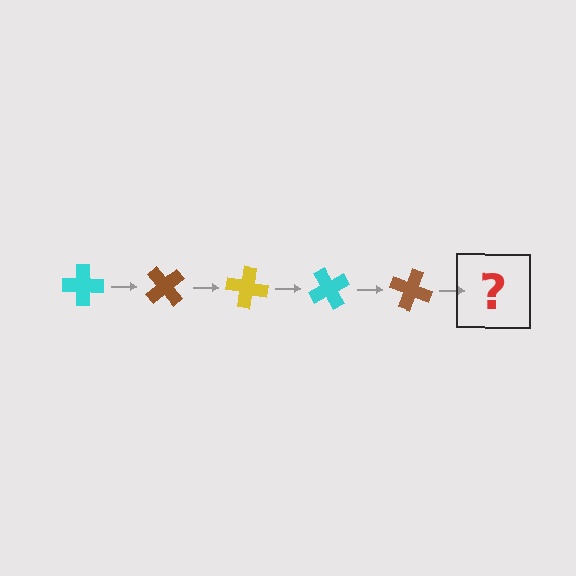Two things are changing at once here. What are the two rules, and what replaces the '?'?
The two rules are that it rotates 50 degrees each step and the color cycles through cyan, brown, and yellow. The '?' should be a yellow cross, rotated 250 degrees from the start.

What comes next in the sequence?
The next element should be a yellow cross, rotated 250 degrees from the start.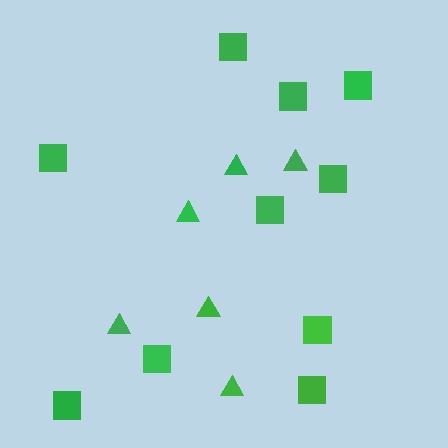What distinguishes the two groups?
There are 2 groups: one group of triangles (6) and one group of squares (10).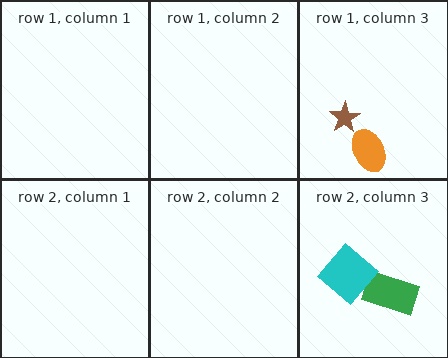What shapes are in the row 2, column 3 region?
The green rectangle, the cyan diamond.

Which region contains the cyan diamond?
The row 2, column 3 region.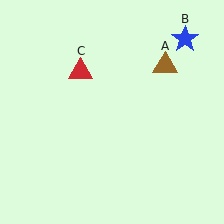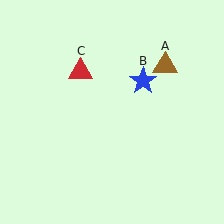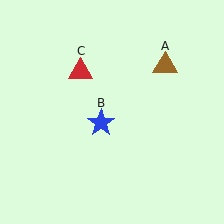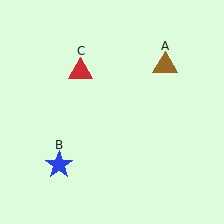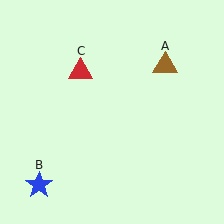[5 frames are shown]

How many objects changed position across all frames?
1 object changed position: blue star (object B).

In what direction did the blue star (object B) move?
The blue star (object B) moved down and to the left.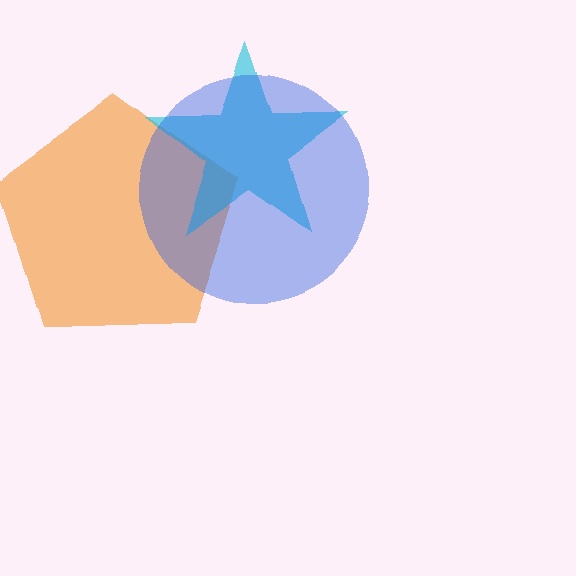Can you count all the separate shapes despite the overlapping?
Yes, there are 3 separate shapes.